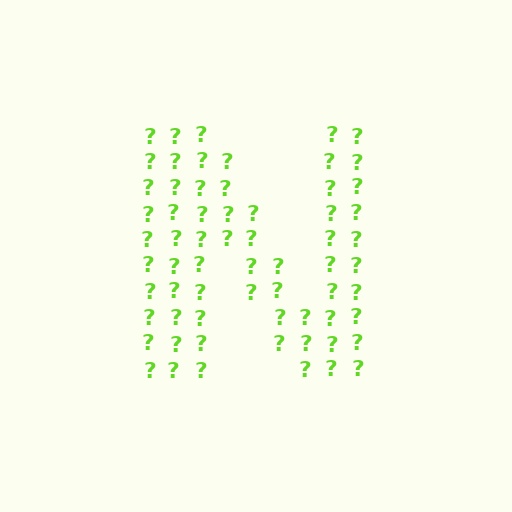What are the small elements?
The small elements are question marks.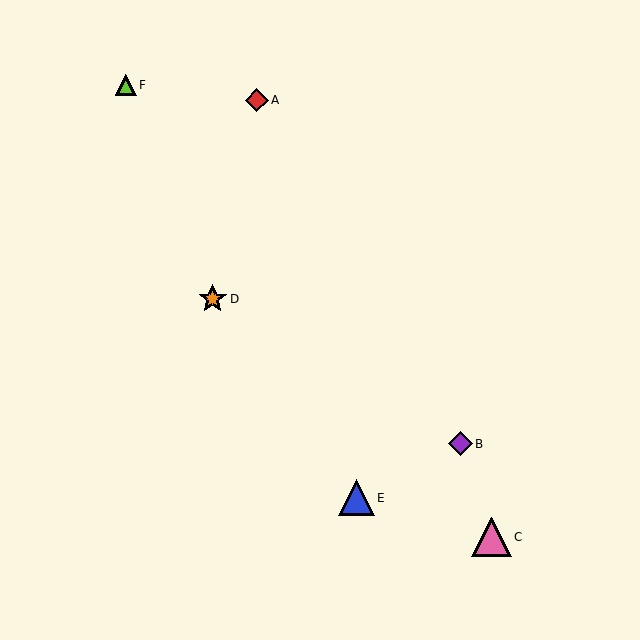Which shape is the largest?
The pink triangle (labeled C) is the largest.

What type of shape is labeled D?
Shape D is an orange star.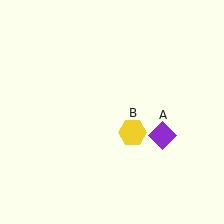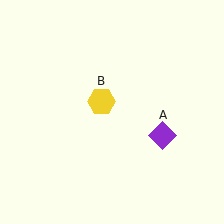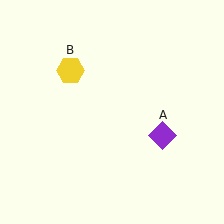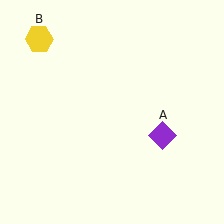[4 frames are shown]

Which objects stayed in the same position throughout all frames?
Purple diamond (object A) remained stationary.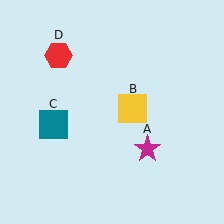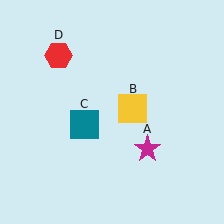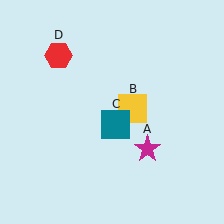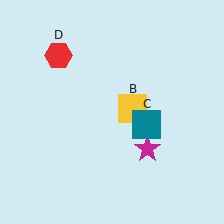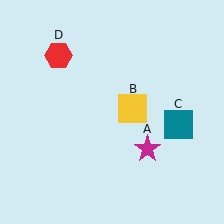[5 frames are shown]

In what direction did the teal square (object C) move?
The teal square (object C) moved right.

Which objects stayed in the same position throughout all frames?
Magenta star (object A) and yellow square (object B) and red hexagon (object D) remained stationary.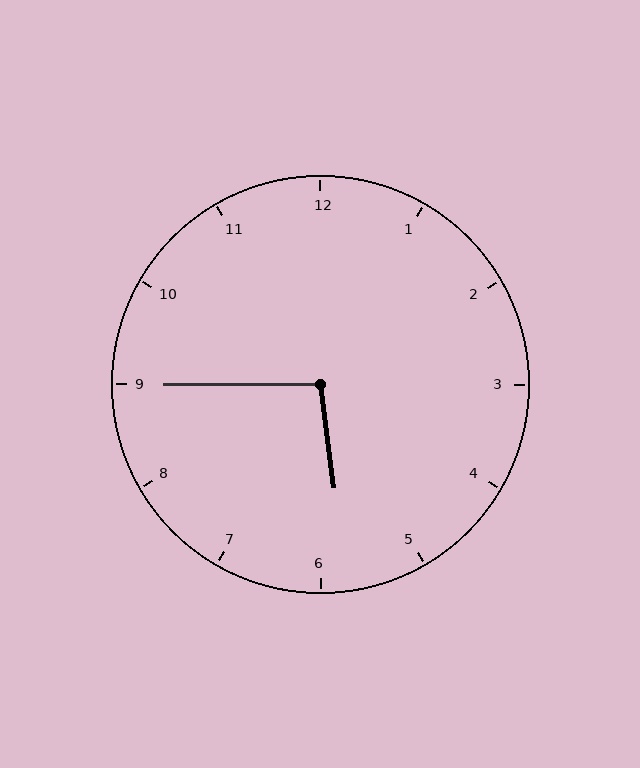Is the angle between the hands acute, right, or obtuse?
It is obtuse.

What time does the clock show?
5:45.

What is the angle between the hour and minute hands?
Approximately 98 degrees.